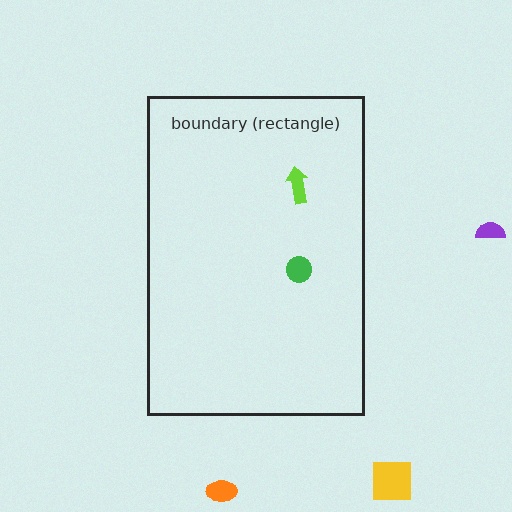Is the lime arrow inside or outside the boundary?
Inside.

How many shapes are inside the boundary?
2 inside, 3 outside.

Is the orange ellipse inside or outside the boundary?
Outside.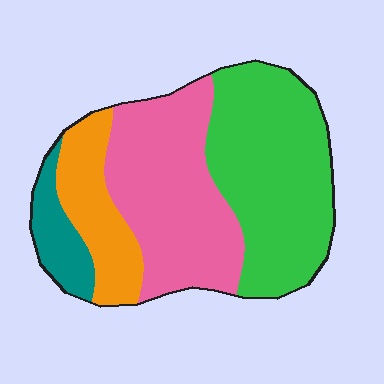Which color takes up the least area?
Teal, at roughly 10%.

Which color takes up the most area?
Green, at roughly 40%.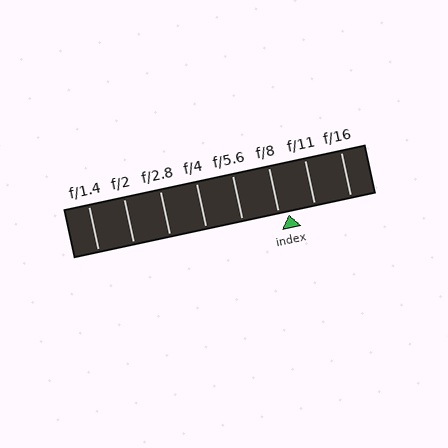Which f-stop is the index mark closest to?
The index mark is closest to f/8.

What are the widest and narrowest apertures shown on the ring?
The widest aperture shown is f/1.4 and the narrowest is f/16.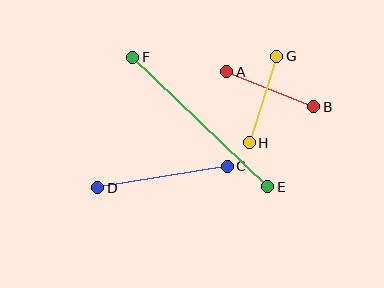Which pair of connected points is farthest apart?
Points E and F are farthest apart.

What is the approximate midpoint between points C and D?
The midpoint is at approximately (163, 177) pixels.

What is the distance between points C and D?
The distance is approximately 131 pixels.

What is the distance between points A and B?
The distance is approximately 94 pixels.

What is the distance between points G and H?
The distance is approximately 90 pixels.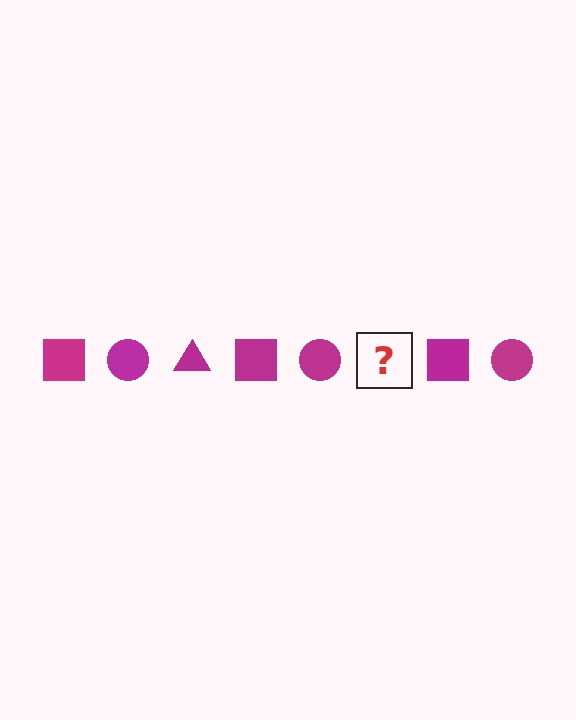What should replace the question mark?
The question mark should be replaced with a magenta triangle.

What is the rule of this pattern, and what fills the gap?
The rule is that the pattern cycles through square, circle, triangle shapes in magenta. The gap should be filled with a magenta triangle.